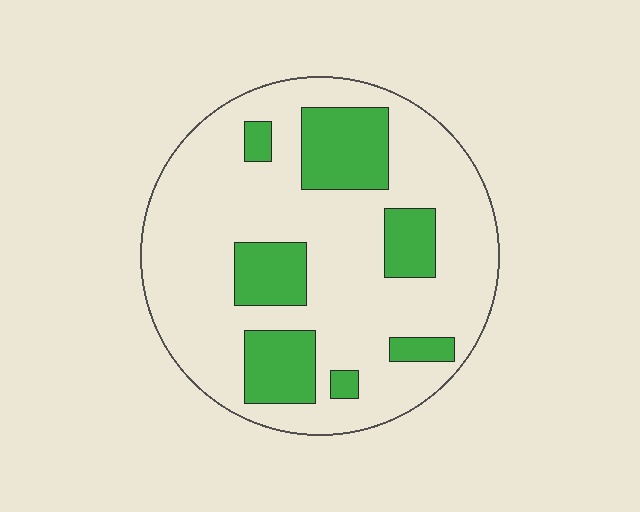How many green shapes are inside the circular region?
7.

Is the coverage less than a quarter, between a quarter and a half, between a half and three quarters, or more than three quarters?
Less than a quarter.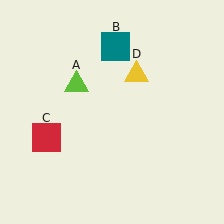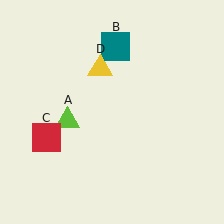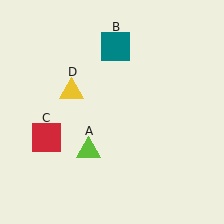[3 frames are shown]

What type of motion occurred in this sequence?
The lime triangle (object A), yellow triangle (object D) rotated counterclockwise around the center of the scene.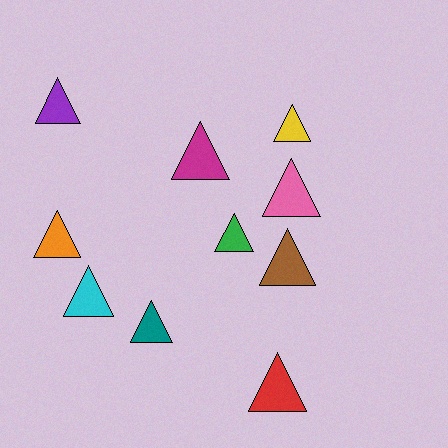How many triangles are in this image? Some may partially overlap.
There are 10 triangles.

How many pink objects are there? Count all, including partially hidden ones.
There is 1 pink object.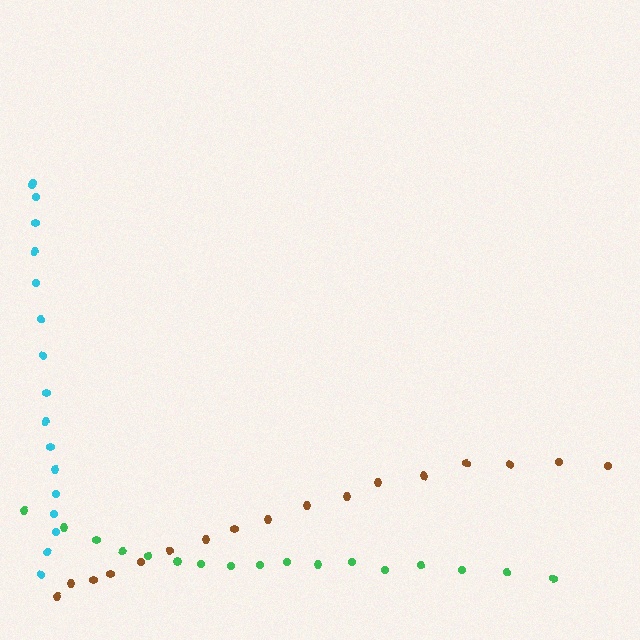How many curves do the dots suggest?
There are 3 distinct paths.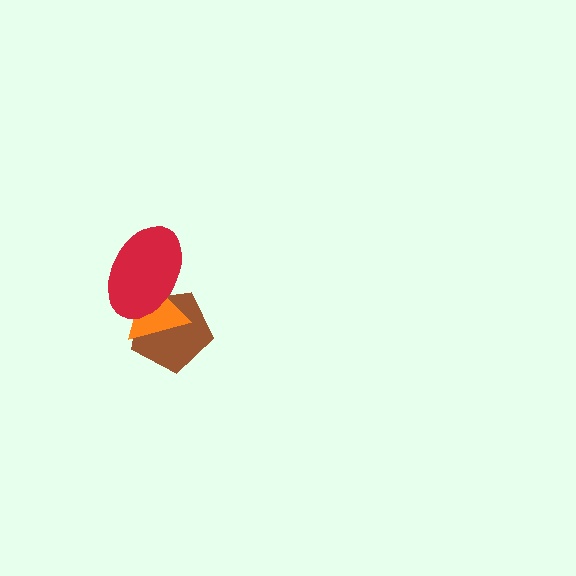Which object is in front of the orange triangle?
The red ellipse is in front of the orange triangle.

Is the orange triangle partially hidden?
Yes, it is partially covered by another shape.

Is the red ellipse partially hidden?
No, no other shape covers it.